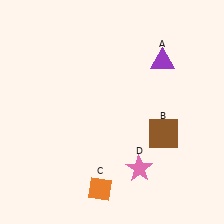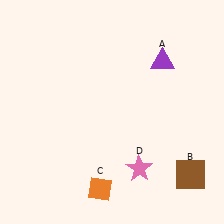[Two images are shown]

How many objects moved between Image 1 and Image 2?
1 object moved between the two images.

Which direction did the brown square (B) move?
The brown square (B) moved down.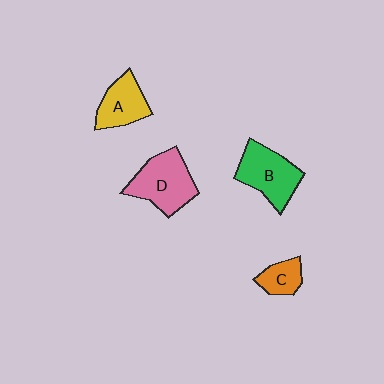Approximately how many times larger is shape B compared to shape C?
Approximately 2.1 times.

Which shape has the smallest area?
Shape C (orange).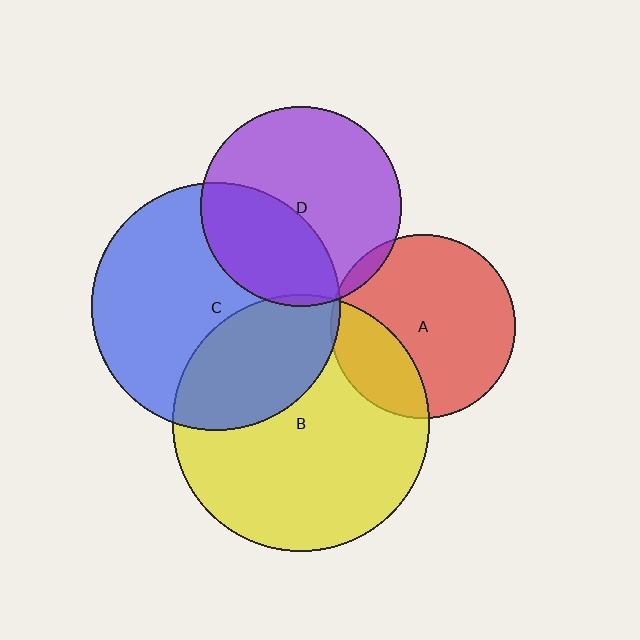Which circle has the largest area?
Circle B (yellow).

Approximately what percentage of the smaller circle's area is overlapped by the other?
Approximately 40%.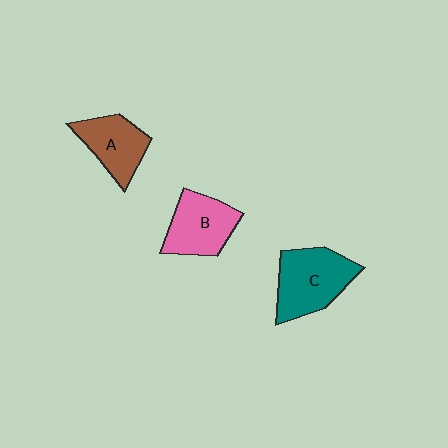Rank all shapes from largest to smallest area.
From largest to smallest: C (teal), B (pink), A (brown).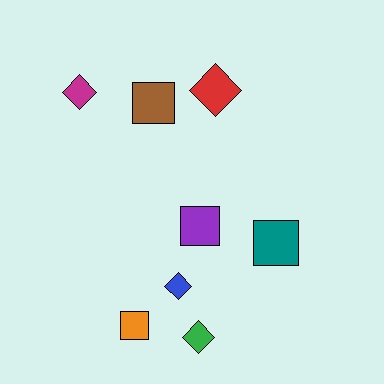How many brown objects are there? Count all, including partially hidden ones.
There is 1 brown object.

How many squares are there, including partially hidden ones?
There are 4 squares.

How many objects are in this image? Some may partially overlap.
There are 8 objects.